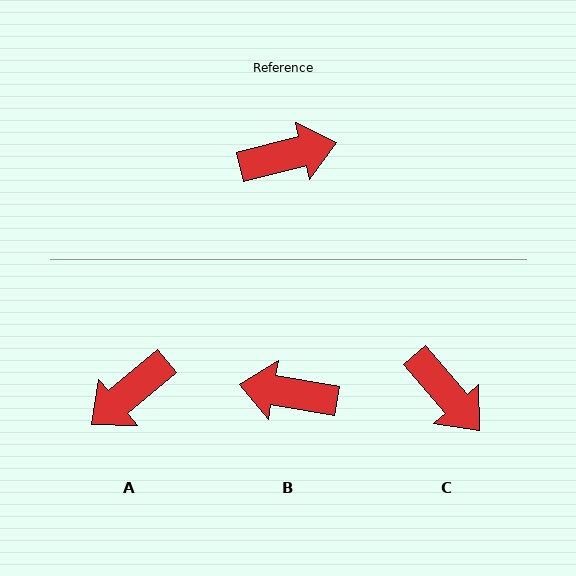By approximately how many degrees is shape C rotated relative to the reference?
Approximately 64 degrees clockwise.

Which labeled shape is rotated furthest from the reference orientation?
B, about 156 degrees away.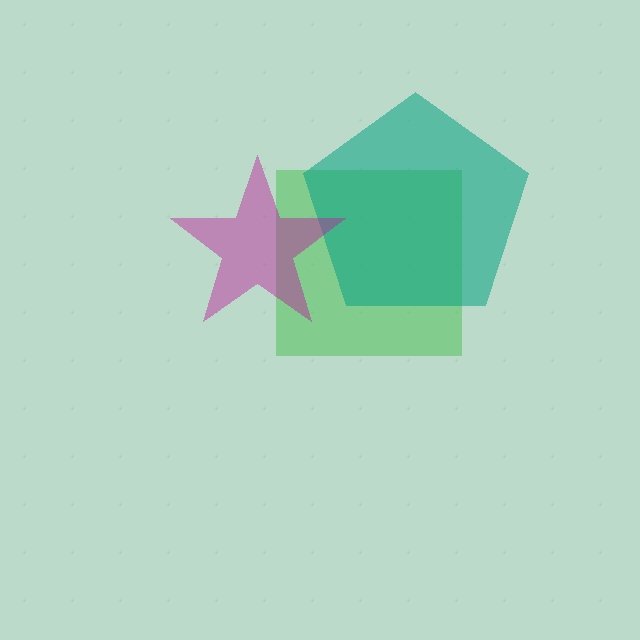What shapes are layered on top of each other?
The layered shapes are: a green square, a teal pentagon, a magenta star.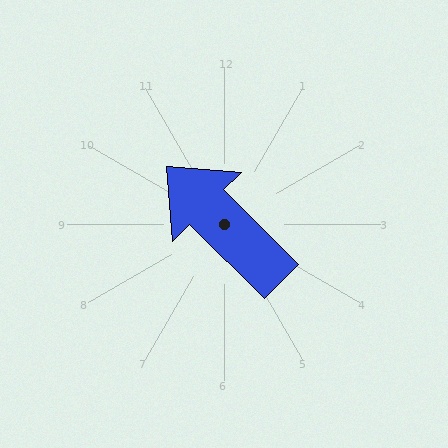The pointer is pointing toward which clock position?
Roughly 10 o'clock.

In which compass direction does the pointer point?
Northwest.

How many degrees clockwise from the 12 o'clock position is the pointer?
Approximately 315 degrees.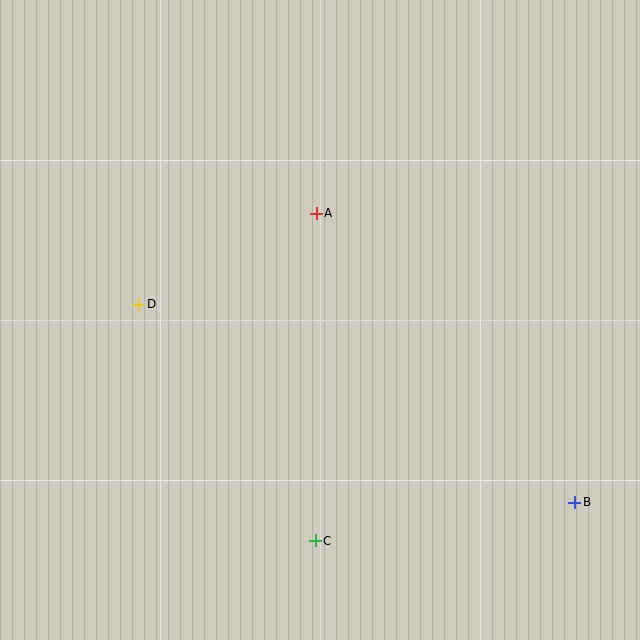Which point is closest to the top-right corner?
Point A is closest to the top-right corner.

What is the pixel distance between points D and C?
The distance between D and C is 295 pixels.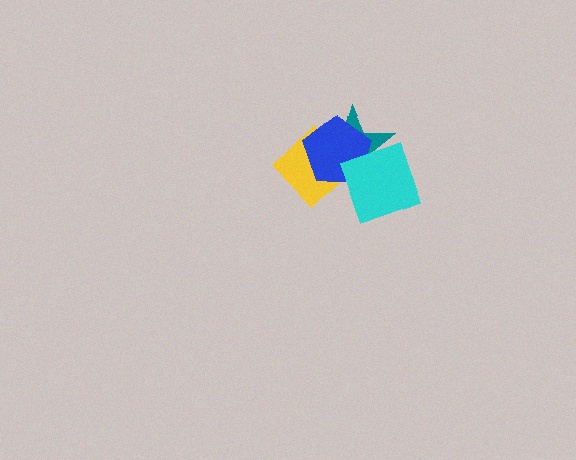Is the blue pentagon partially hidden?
Yes, it is partially covered by another shape.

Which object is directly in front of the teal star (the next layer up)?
The yellow diamond is directly in front of the teal star.